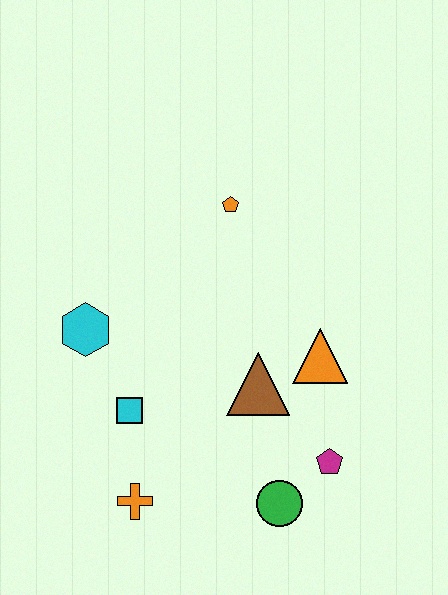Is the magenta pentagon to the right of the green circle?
Yes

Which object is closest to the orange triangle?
The brown triangle is closest to the orange triangle.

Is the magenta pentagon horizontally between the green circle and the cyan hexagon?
No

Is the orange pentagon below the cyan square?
No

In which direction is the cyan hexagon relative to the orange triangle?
The cyan hexagon is to the left of the orange triangle.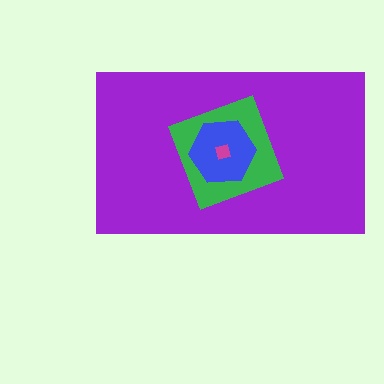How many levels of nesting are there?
4.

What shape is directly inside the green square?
The blue hexagon.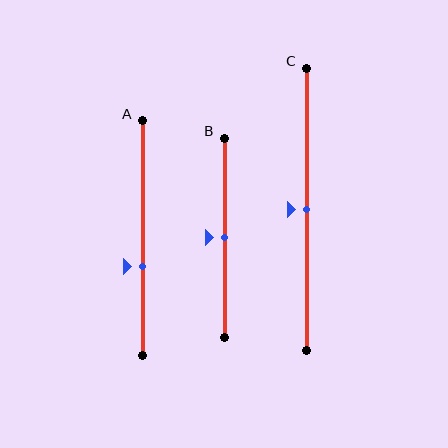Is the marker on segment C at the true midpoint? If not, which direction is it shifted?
Yes, the marker on segment C is at the true midpoint.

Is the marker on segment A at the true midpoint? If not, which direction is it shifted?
No, the marker on segment A is shifted downward by about 12% of the segment length.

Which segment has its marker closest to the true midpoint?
Segment B has its marker closest to the true midpoint.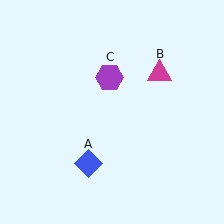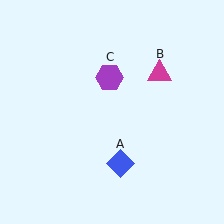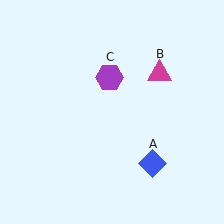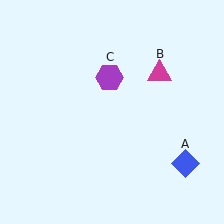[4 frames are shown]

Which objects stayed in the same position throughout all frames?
Magenta triangle (object B) and purple hexagon (object C) remained stationary.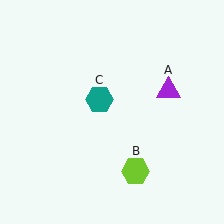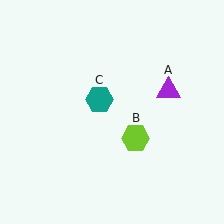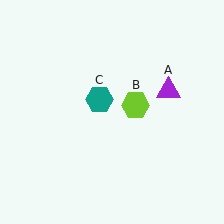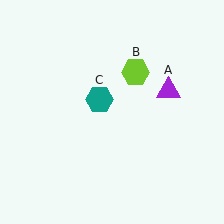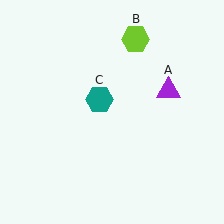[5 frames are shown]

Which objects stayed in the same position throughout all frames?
Purple triangle (object A) and teal hexagon (object C) remained stationary.